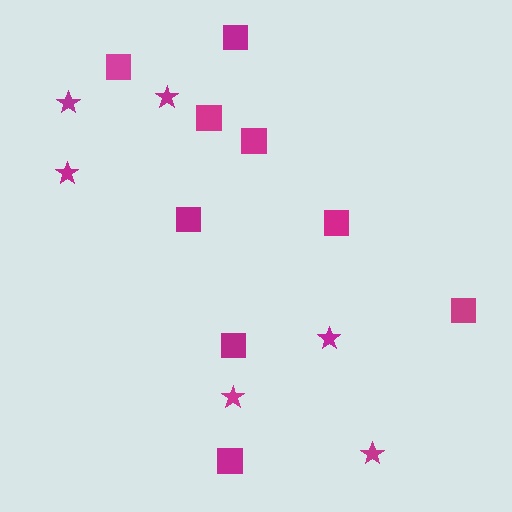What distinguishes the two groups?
There are 2 groups: one group of stars (6) and one group of squares (9).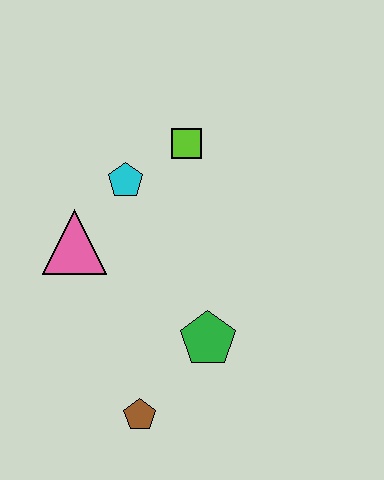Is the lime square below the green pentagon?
No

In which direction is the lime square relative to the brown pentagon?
The lime square is above the brown pentagon.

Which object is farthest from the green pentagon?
The lime square is farthest from the green pentagon.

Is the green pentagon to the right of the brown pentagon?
Yes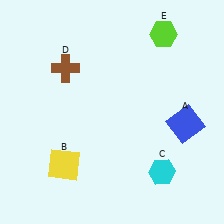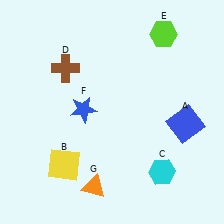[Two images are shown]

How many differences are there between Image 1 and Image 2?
There are 2 differences between the two images.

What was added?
A blue star (F), an orange triangle (G) were added in Image 2.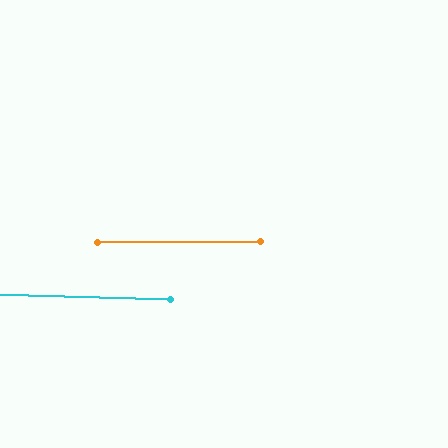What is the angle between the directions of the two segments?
Approximately 2 degrees.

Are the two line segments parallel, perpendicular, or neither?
Parallel — their directions differ by only 1.8°.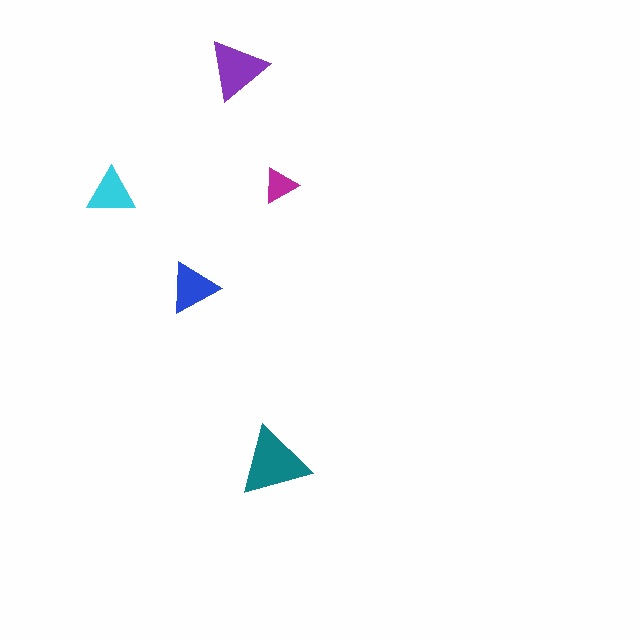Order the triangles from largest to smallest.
the teal one, the purple one, the blue one, the cyan one, the magenta one.